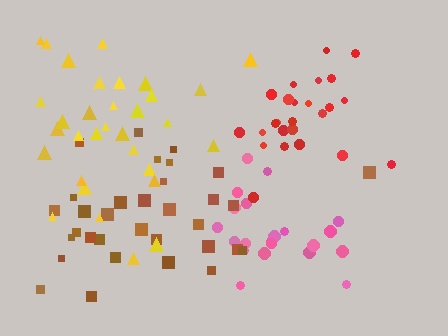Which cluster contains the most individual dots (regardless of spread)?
Brown (33).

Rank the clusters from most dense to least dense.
red, pink, yellow, brown.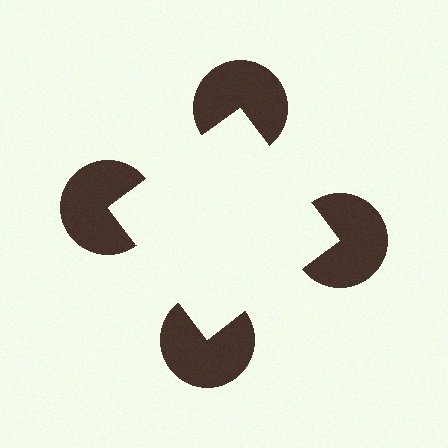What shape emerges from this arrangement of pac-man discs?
An illusory square — its edges are inferred from the aligned wedge cuts in the pac-man discs, not physically drawn.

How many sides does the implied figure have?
4 sides.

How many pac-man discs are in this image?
There are 4 — one at each vertex of the illusory square.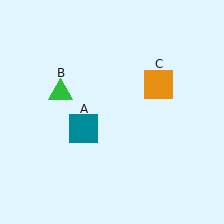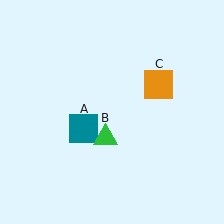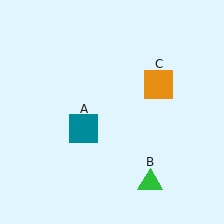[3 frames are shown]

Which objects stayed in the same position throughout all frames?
Teal square (object A) and orange square (object C) remained stationary.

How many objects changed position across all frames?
1 object changed position: green triangle (object B).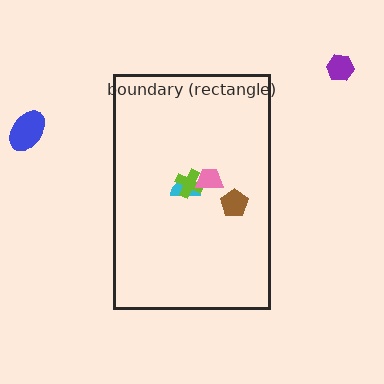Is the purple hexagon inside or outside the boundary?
Outside.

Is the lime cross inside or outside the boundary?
Inside.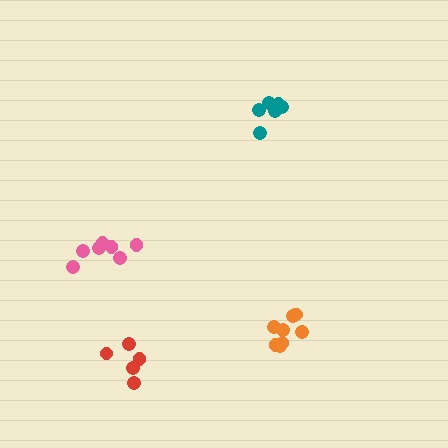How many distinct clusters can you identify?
There are 4 distinct clusters.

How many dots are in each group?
Group 1: 7 dots, Group 2: 8 dots, Group 3: 6 dots, Group 4: 5 dots (26 total).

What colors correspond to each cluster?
The clusters are colored: pink, orange, teal, red.